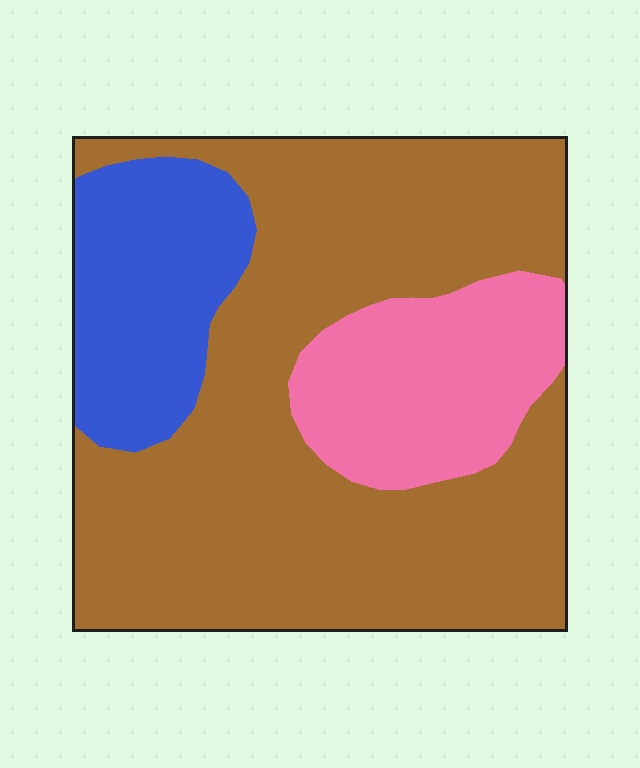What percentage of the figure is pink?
Pink covers about 20% of the figure.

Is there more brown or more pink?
Brown.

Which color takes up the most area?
Brown, at roughly 65%.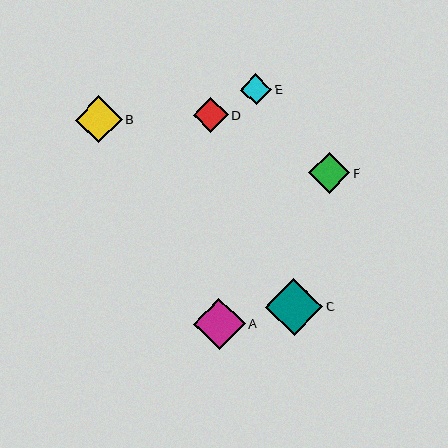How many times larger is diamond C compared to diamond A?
Diamond C is approximately 1.1 times the size of diamond A.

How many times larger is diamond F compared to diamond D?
Diamond F is approximately 1.2 times the size of diamond D.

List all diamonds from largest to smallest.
From largest to smallest: C, A, B, F, D, E.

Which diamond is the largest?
Diamond C is the largest with a size of approximately 57 pixels.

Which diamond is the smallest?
Diamond E is the smallest with a size of approximately 31 pixels.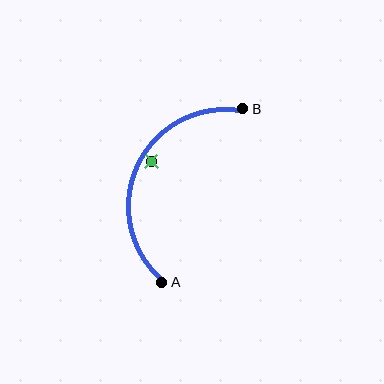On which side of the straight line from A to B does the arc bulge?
The arc bulges to the left of the straight line connecting A and B.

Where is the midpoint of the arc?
The arc midpoint is the point on the curve farthest from the straight line joining A and B. It sits to the left of that line.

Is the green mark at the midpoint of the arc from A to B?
No — the green mark does not lie on the arc at all. It sits slightly inside the curve.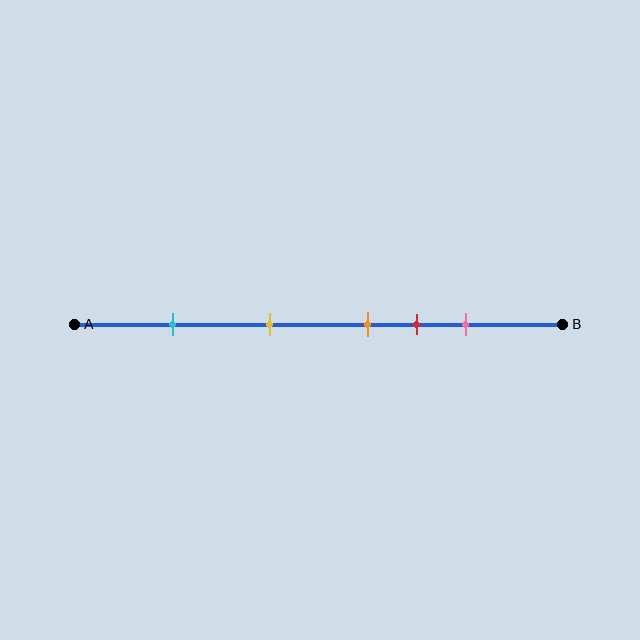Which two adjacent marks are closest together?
The orange and red marks are the closest adjacent pair.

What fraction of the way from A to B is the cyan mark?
The cyan mark is approximately 20% (0.2) of the way from A to B.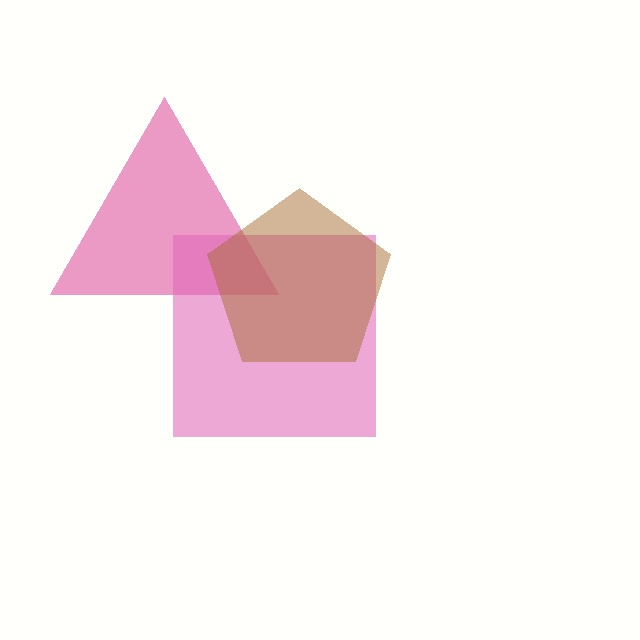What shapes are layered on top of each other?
The layered shapes are: a magenta triangle, a pink square, a brown pentagon.